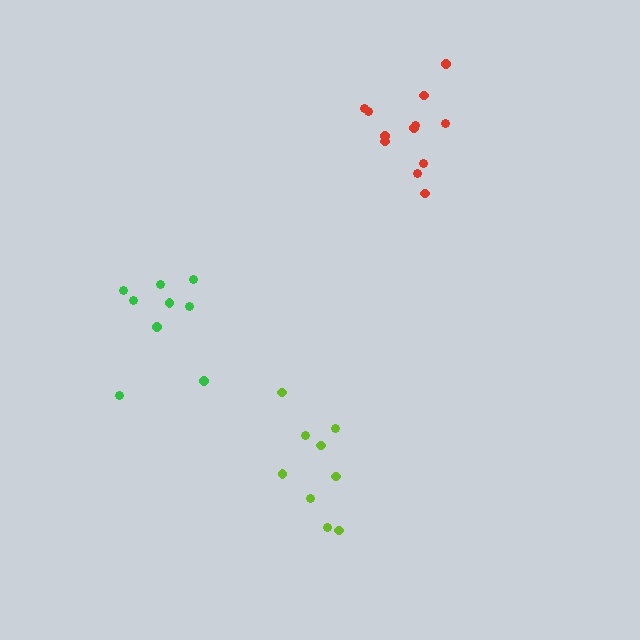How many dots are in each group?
Group 1: 9 dots, Group 2: 12 dots, Group 3: 9 dots (30 total).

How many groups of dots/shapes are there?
There are 3 groups.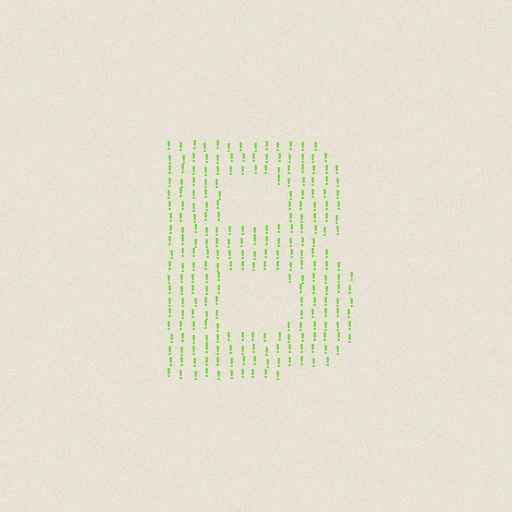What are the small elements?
The small elements are exclamation marks.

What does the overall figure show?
The overall figure shows the letter B.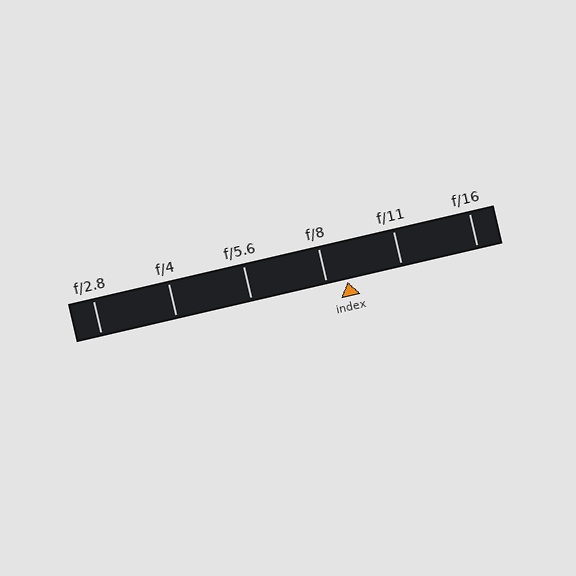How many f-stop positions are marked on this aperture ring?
There are 6 f-stop positions marked.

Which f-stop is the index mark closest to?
The index mark is closest to f/8.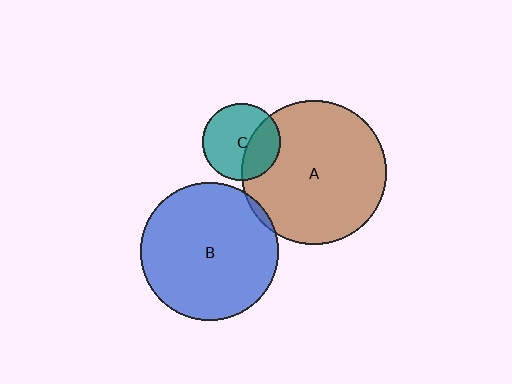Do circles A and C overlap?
Yes.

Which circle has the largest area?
Circle A (brown).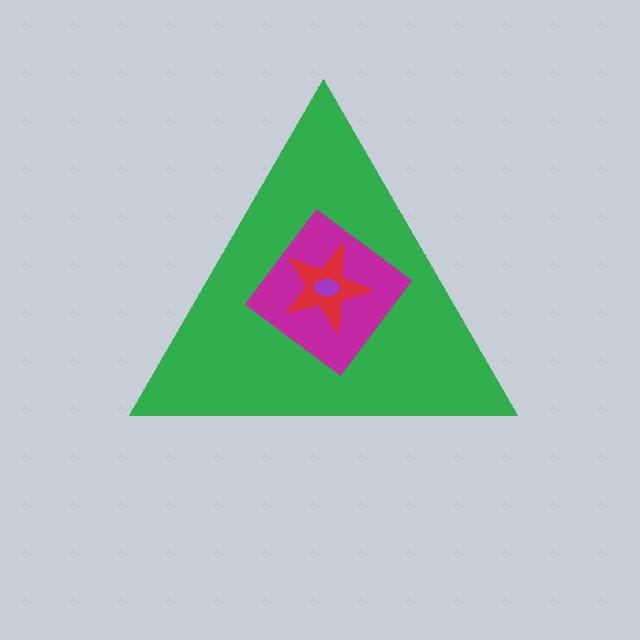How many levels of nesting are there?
4.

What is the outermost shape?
The green triangle.